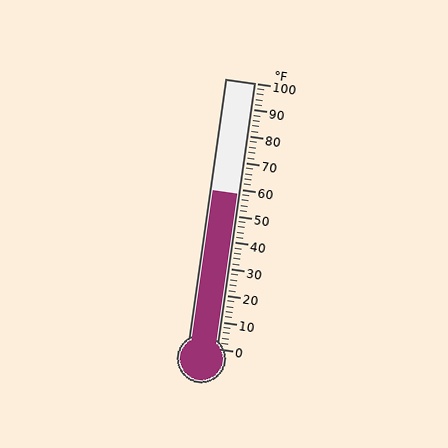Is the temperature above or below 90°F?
The temperature is below 90°F.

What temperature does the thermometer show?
The thermometer shows approximately 58°F.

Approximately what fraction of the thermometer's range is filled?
The thermometer is filled to approximately 60% of its range.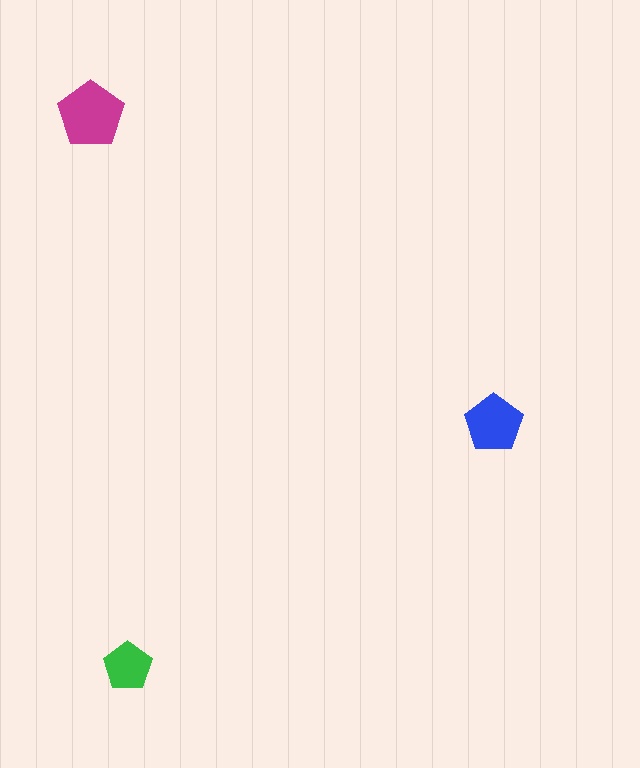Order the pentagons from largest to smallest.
the magenta one, the blue one, the green one.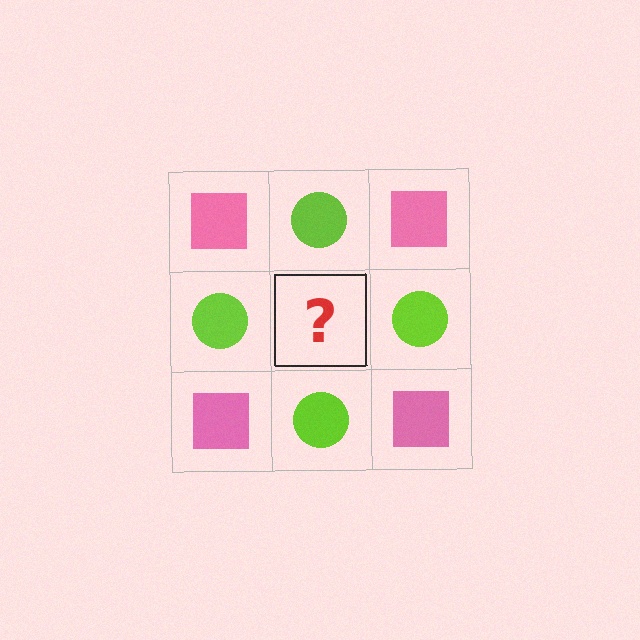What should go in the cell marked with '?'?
The missing cell should contain a pink square.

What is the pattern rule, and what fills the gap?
The rule is that it alternates pink square and lime circle in a checkerboard pattern. The gap should be filled with a pink square.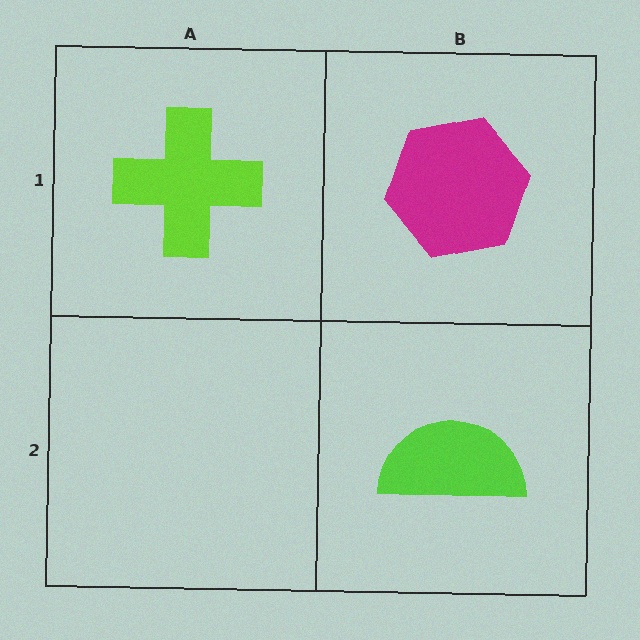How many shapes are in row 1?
2 shapes.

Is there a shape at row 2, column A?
No, that cell is empty.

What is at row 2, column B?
A lime semicircle.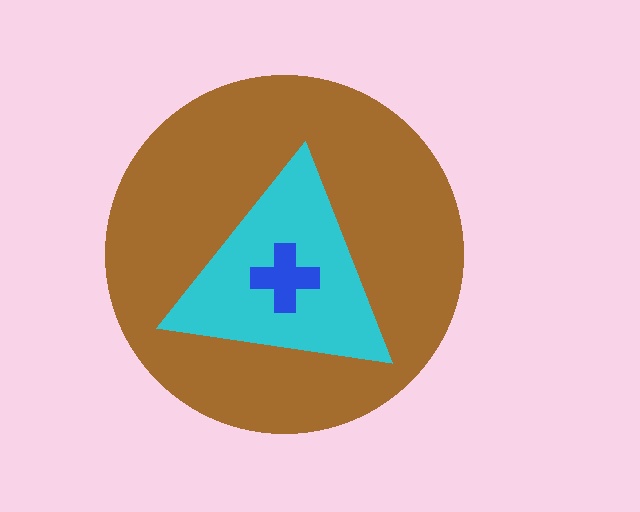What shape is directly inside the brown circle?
The cyan triangle.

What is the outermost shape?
The brown circle.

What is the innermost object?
The blue cross.